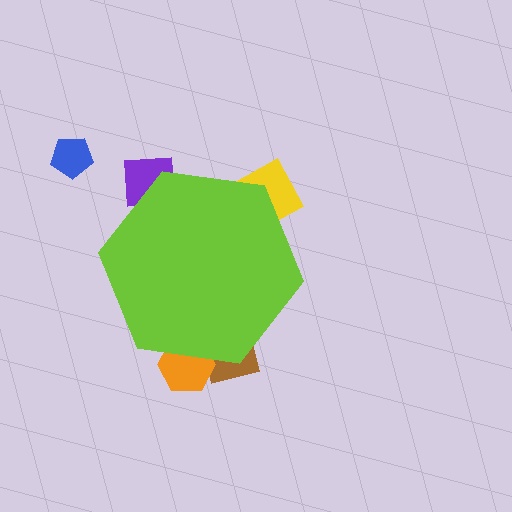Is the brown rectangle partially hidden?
Yes, the brown rectangle is partially hidden behind the lime hexagon.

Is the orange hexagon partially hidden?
Yes, the orange hexagon is partially hidden behind the lime hexagon.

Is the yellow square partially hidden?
Yes, the yellow square is partially hidden behind the lime hexagon.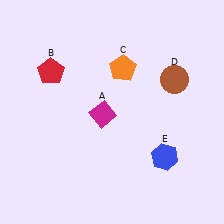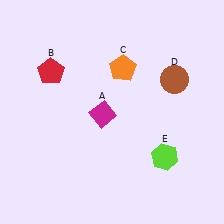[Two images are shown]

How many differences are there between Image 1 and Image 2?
There is 1 difference between the two images.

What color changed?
The hexagon (E) changed from blue in Image 1 to lime in Image 2.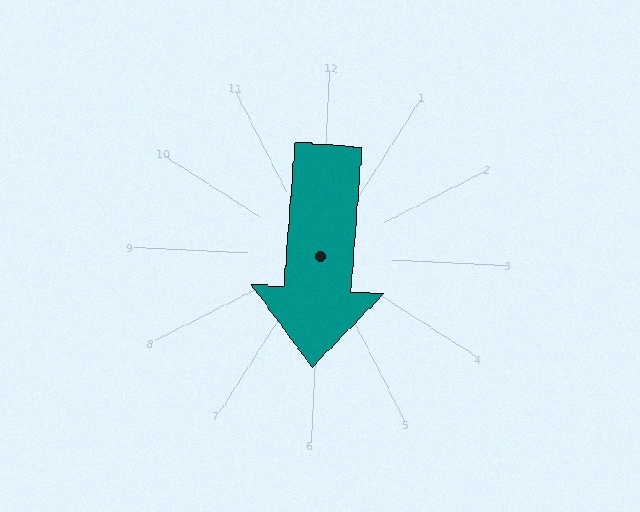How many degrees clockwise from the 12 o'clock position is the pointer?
Approximately 181 degrees.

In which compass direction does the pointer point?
South.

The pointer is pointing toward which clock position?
Roughly 6 o'clock.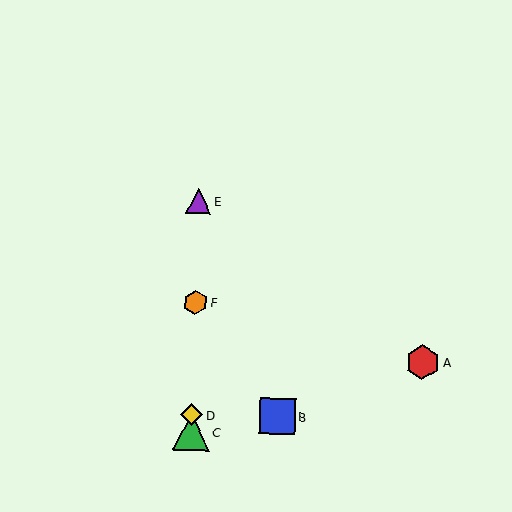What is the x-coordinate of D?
Object D is at x≈192.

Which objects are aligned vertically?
Objects C, D, E, F are aligned vertically.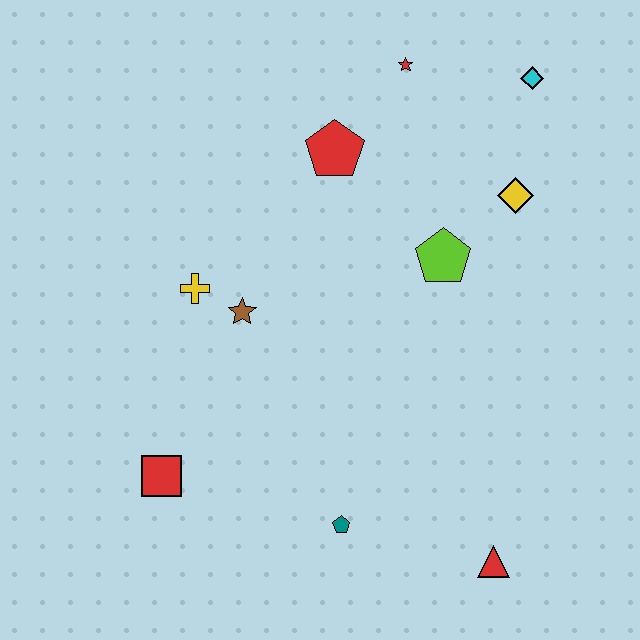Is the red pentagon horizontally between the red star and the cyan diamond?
No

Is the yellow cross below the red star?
Yes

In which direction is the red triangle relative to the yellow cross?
The red triangle is to the right of the yellow cross.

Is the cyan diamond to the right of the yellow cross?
Yes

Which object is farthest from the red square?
The cyan diamond is farthest from the red square.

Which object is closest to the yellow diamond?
The lime pentagon is closest to the yellow diamond.